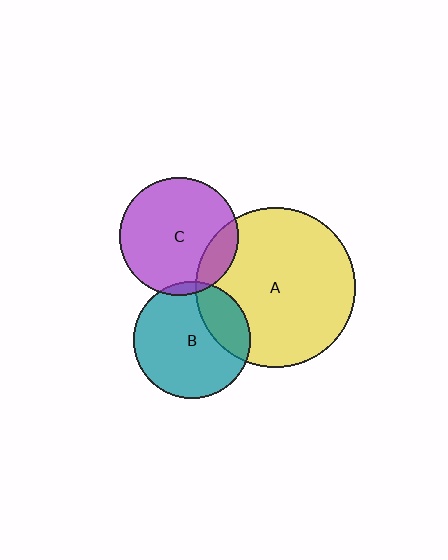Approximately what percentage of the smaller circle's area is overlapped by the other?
Approximately 5%.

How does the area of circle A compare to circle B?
Approximately 1.9 times.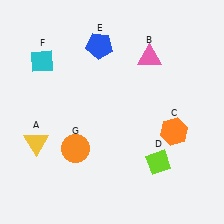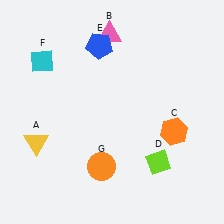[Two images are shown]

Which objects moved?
The objects that moved are: the pink triangle (B), the orange circle (G).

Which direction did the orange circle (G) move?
The orange circle (G) moved right.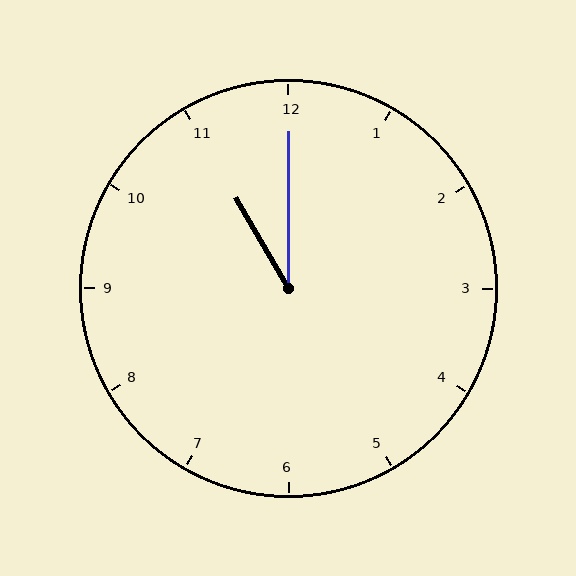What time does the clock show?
11:00.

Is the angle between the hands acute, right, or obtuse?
It is acute.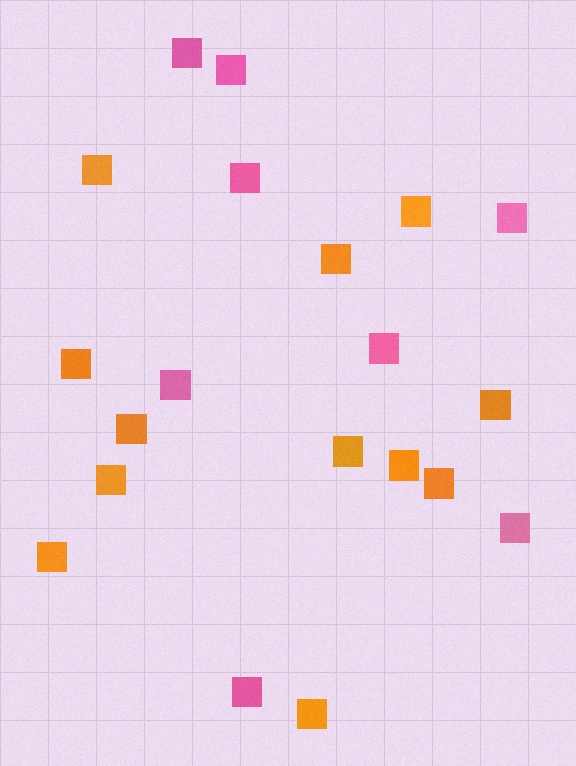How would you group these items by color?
There are 2 groups: one group of orange squares (12) and one group of pink squares (8).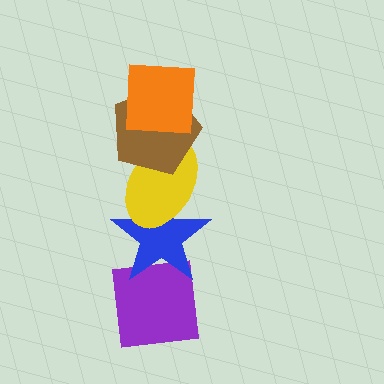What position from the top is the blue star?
The blue star is 4th from the top.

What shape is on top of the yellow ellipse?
The brown pentagon is on top of the yellow ellipse.